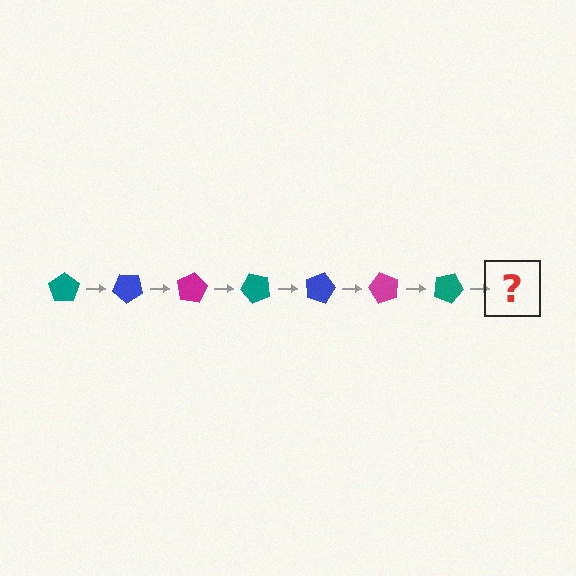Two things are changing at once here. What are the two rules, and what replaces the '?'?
The two rules are that it rotates 40 degrees each step and the color cycles through teal, blue, and magenta. The '?' should be a blue pentagon, rotated 280 degrees from the start.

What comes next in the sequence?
The next element should be a blue pentagon, rotated 280 degrees from the start.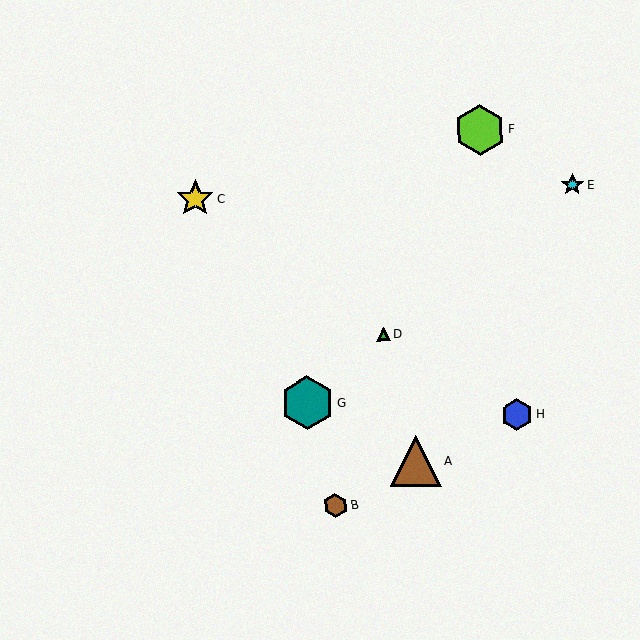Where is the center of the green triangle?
The center of the green triangle is at (384, 334).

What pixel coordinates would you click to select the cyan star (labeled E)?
Click at (572, 185) to select the cyan star E.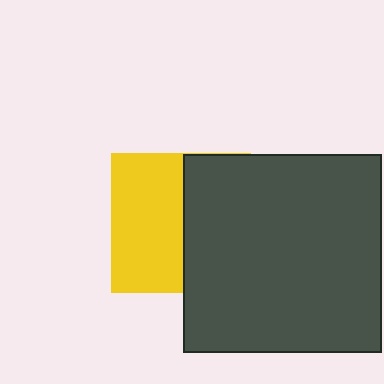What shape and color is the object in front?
The object in front is a dark gray square.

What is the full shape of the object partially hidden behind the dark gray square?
The partially hidden object is a yellow square.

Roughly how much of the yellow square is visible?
About half of it is visible (roughly 51%).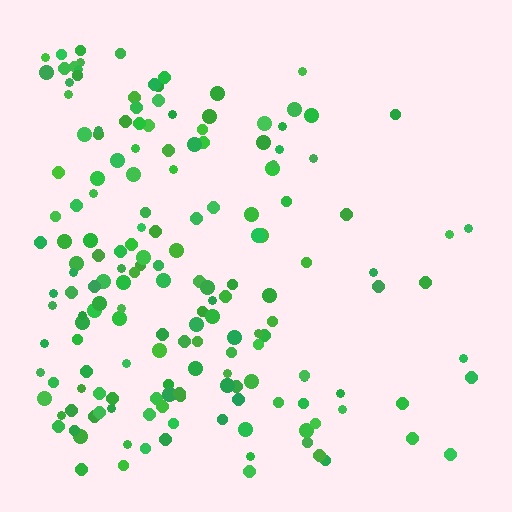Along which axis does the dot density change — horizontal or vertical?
Horizontal.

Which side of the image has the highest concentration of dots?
The left.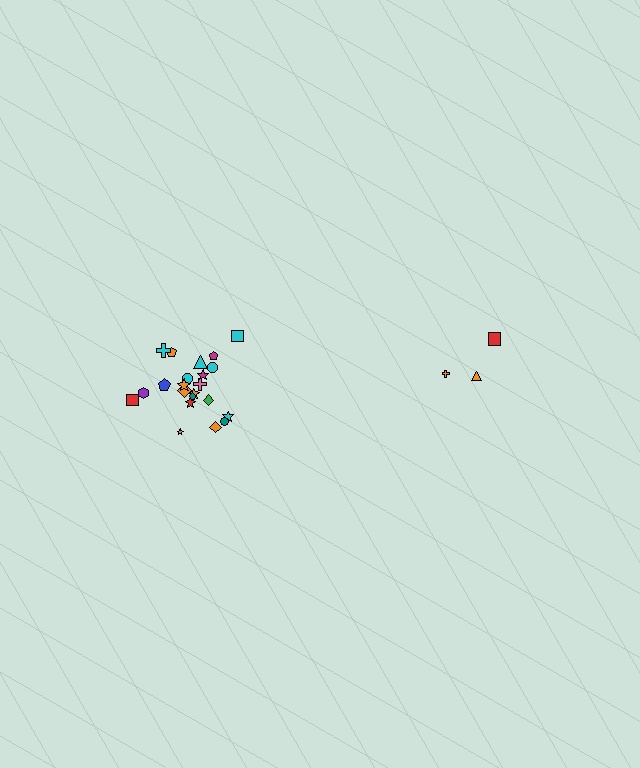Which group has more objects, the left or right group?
The left group.